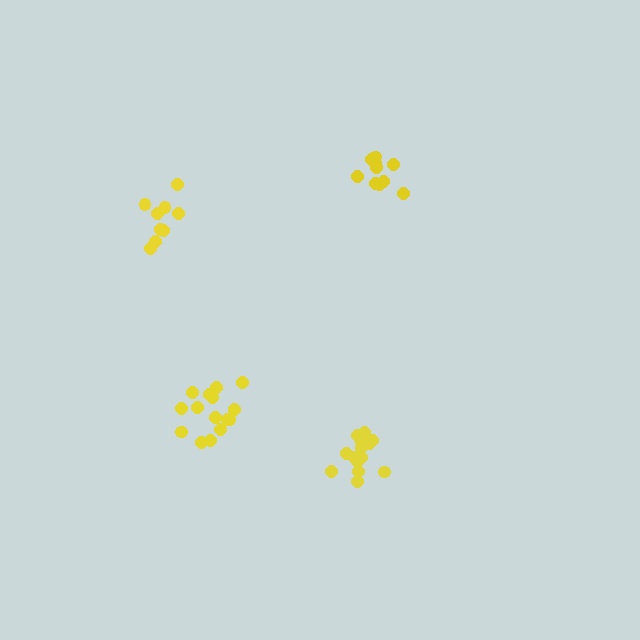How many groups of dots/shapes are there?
There are 4 groups.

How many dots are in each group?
Group 1: 9 dots, Group 2: 15 dots, Group 3: 15 dots, Group 4: 10 dots (49 total).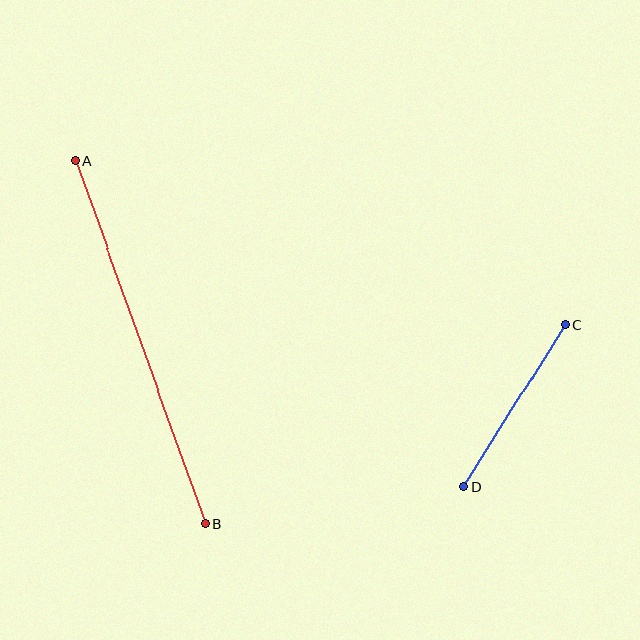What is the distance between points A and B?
The distance is approximately 385 pixels.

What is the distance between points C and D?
The distance is approximately 192 pixels.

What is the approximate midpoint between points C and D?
The midpoint is at approximately (514, 406) pixels.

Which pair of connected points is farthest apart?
Points A and B are farthest apart.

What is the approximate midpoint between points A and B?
The midpoint is at approximately (140, 343) pixels.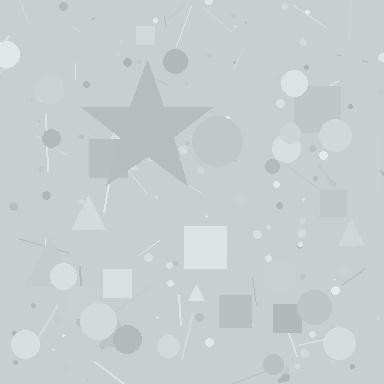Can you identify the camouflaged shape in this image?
The camouflaged shape is a star.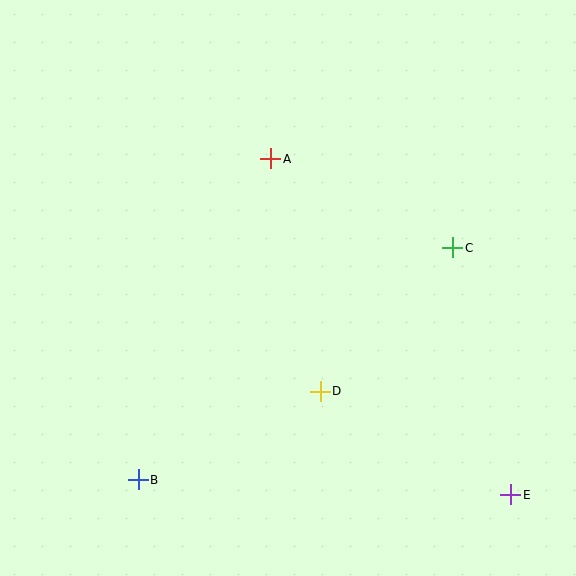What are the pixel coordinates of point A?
Point A is at (271, 159).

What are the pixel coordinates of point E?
Point E is at (511, 495).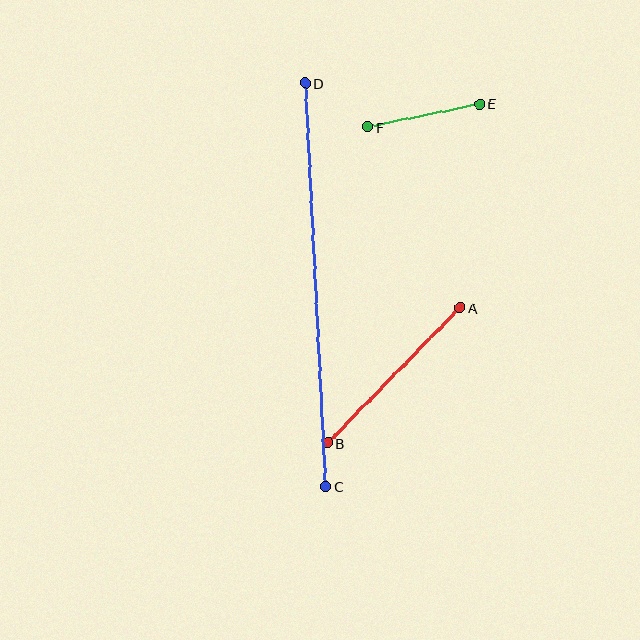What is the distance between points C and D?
The distance is approximately 404 pixels.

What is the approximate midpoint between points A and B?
The midpoint is at approximately (394, 375) pixels.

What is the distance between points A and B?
The distance is approximately 189 pixels.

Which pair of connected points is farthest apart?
Points C and D are farthest apart.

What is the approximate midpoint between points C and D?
The midpoint is at approximately (316, 285) pixels.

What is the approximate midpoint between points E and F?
The midpoint is at approximately (424, 116) pixels.